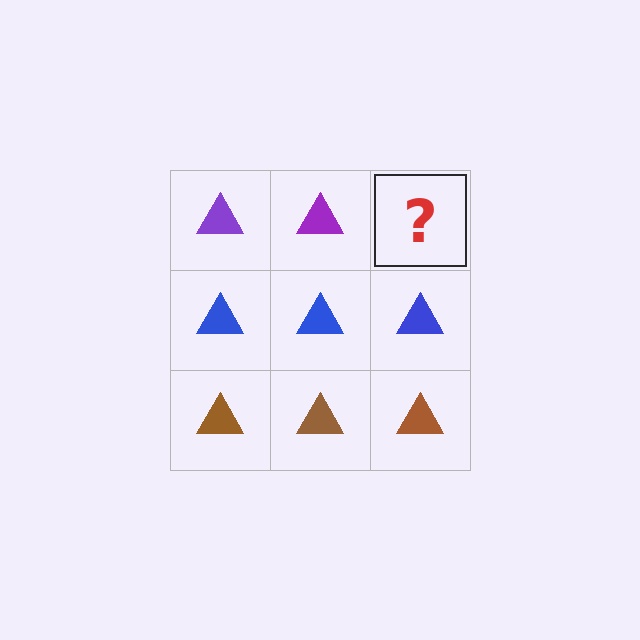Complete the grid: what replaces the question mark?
The question mark should be replaced with a purple triangle.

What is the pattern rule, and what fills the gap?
The rule is that each row has a consistent color. The gap should be filled with a purple triangle.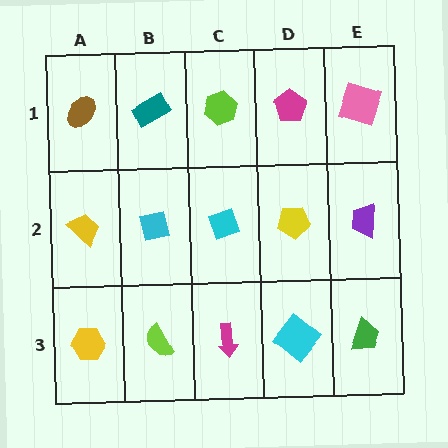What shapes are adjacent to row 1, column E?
A purple trapezoid (row 2, column E), a magenta pentagon (row 1, column D).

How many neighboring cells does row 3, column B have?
3.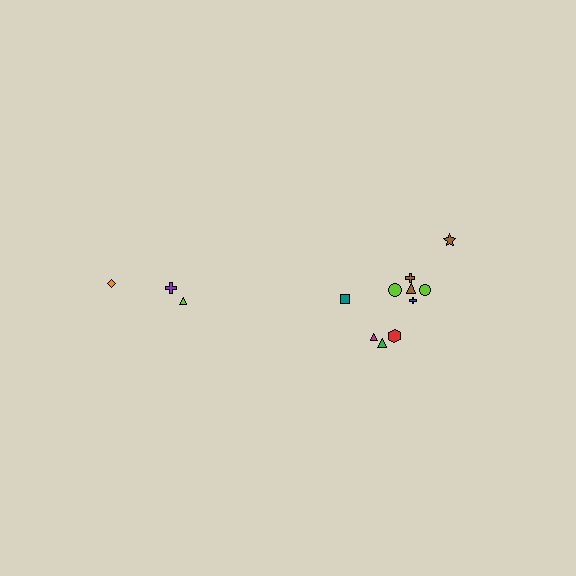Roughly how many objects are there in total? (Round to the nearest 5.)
Roughly 15 objects in total.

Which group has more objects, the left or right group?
The right group.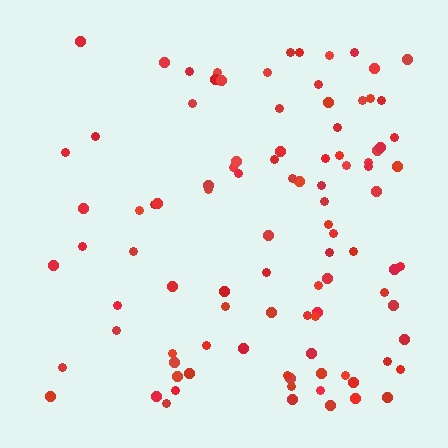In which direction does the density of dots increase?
From left to right, with the right side densest.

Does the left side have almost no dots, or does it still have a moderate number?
Still a moderate number, just noticeably fewer than the right.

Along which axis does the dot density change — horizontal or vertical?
Horizontal.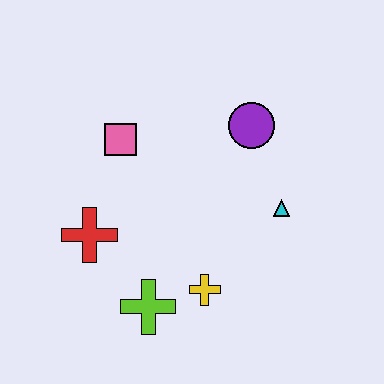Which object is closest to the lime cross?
The yellow cross is closest to the lime cross.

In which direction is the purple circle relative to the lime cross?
The purple circle is above the lime cross.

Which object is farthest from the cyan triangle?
The red cross is farthest from the cyan triangle.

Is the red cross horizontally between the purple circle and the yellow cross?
No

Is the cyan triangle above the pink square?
No